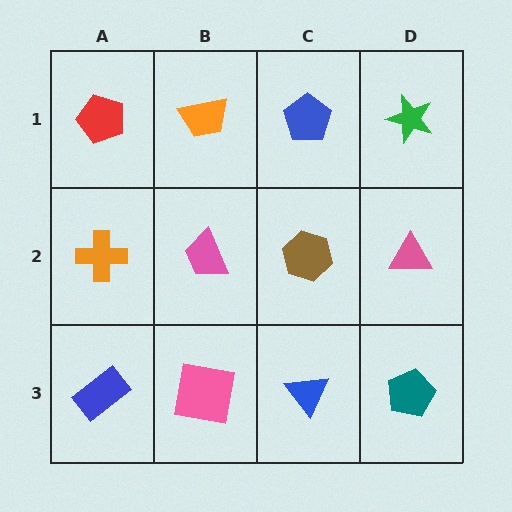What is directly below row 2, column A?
A blue rectangle.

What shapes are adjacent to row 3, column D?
A pink triangle (row 2, column D), a blue triangle (row 3, column C).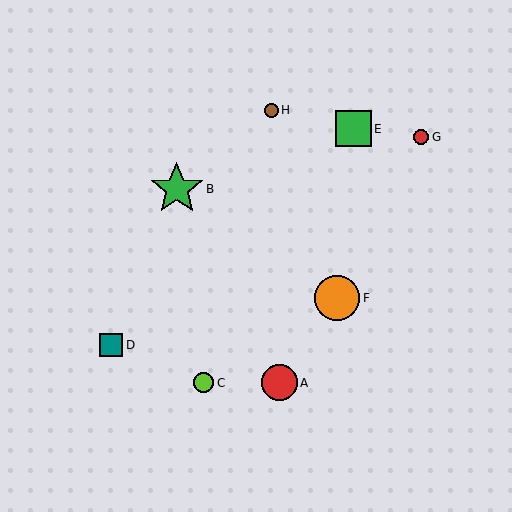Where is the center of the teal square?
The center of the teal square is at (111, 345).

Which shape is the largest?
The green star (labeled B) is the largest.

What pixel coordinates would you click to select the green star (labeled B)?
Click at (177, 189) to select the green star B.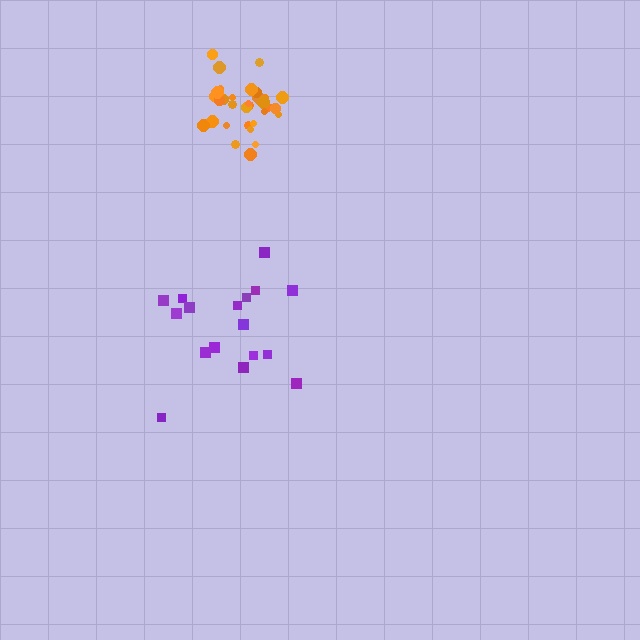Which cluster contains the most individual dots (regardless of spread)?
Orange (32).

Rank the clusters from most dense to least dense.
orange, purple.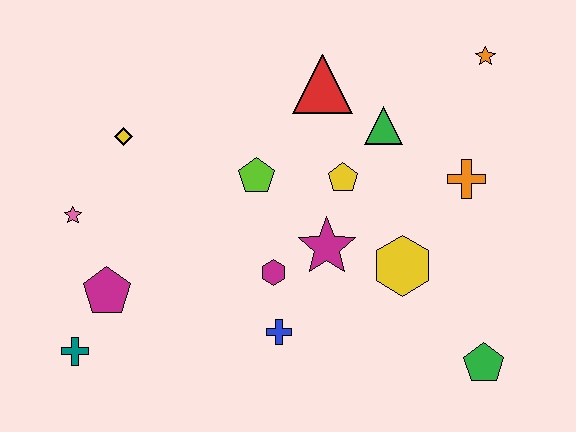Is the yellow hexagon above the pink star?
No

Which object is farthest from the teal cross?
The orange star is farthest from the teal cross.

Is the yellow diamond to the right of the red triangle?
No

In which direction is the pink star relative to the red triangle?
The pink star is to the left of the red triangle.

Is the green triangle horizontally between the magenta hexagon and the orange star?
Yes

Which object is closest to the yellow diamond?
The pink star is closest to the yellow diamond.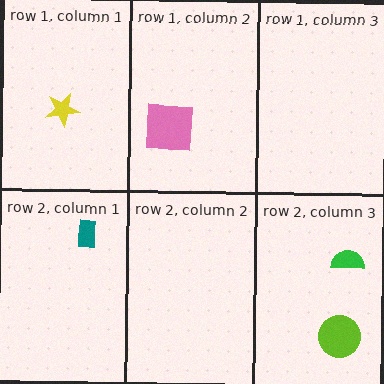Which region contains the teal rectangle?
The row 2, column 1 region.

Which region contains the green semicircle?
The row 2, column 3 region.